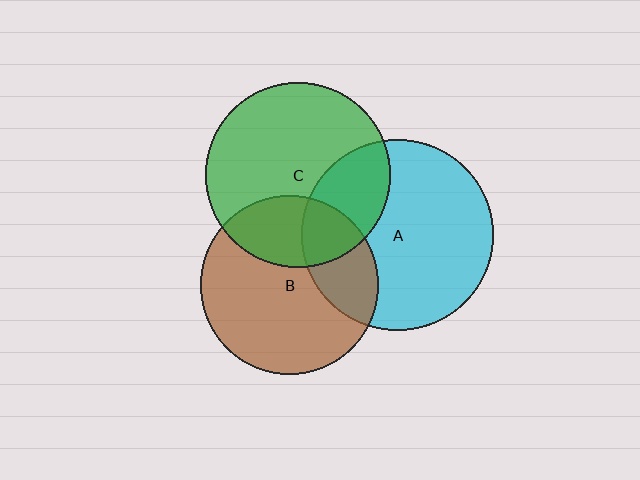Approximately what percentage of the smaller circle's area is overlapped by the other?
Approximately 30%.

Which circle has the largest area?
Circle A (cyan).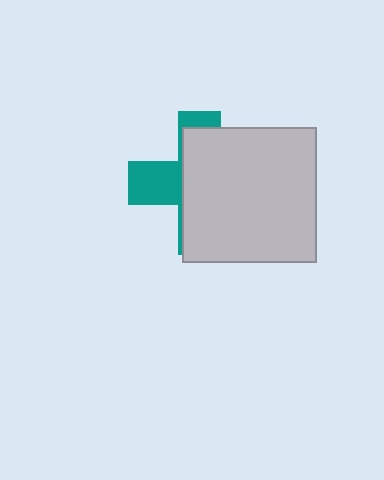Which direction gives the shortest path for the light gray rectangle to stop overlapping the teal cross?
Moving right gives the shortest separation.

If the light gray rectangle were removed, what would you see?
You would see the complete teal cross.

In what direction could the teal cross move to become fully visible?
The teal cross could move left. That would shift it out from behind the light gray rectangle entirely.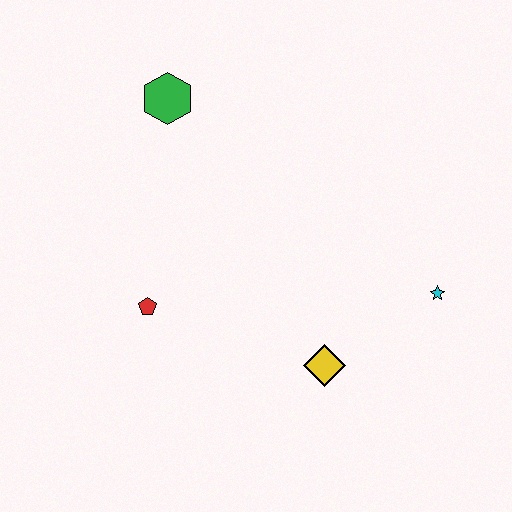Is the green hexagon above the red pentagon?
Yes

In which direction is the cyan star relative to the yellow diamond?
The cyan star is to the right of the yellow diamond.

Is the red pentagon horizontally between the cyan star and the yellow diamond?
No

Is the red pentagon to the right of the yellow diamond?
No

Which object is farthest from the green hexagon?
The cyan star is farthest from the green hexagon.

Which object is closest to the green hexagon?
The red pentagon is closest to the green hexagon.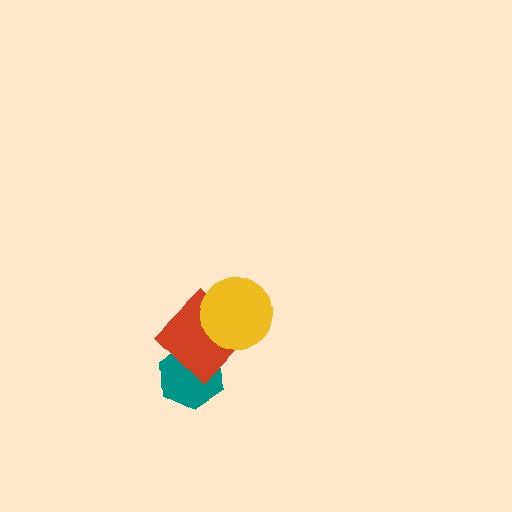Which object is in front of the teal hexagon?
The red diamond is in front of the teal hexagon.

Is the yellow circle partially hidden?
No, no other shape covers it.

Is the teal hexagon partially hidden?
Yes, it is partially covered by another shape.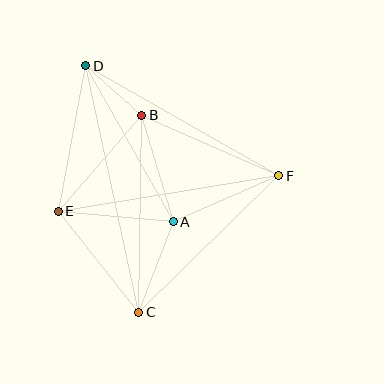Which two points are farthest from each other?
Points C and D are farthest from each other.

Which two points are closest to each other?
Points B and D are closest to each other.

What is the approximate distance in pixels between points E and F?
The distance between E and F is approximately 223 pixels.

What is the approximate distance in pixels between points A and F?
The distance between A and F is approximately 115 pixels.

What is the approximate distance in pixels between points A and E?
The distance between A and E is approximately 116 pixels.